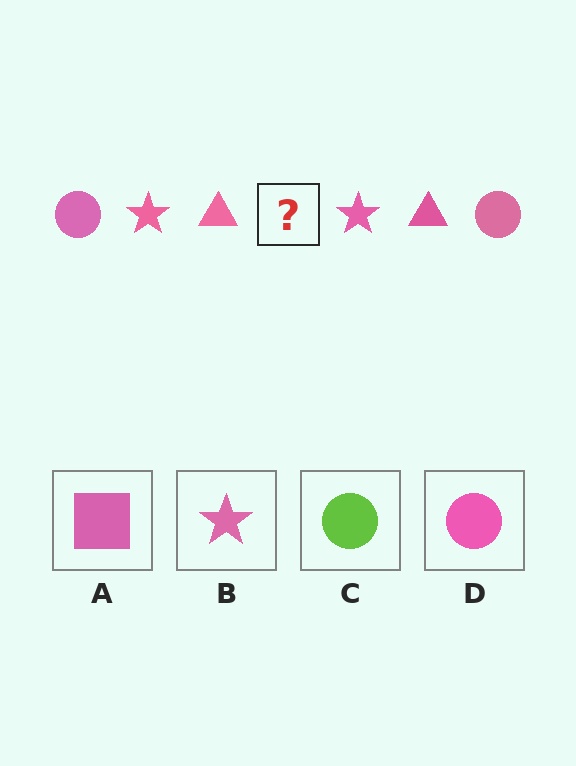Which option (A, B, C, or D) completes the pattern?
D.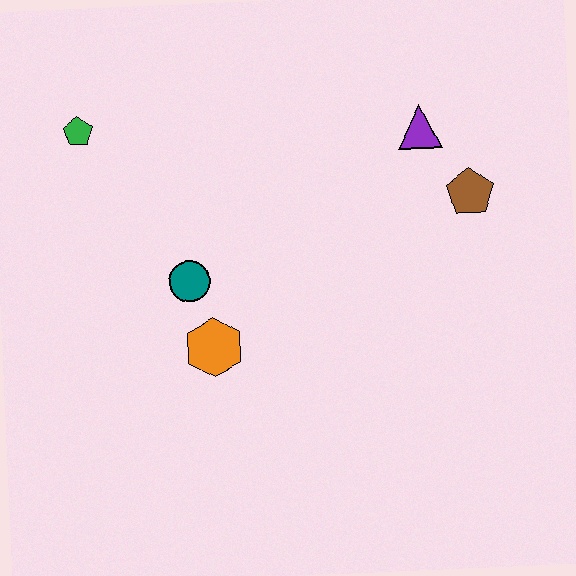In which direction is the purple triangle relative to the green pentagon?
The purple triangle is to the right of the green pentagon.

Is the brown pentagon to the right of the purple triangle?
Yes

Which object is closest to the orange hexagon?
The teal circle is closest to the orange hexagon.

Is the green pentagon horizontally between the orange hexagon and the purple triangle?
No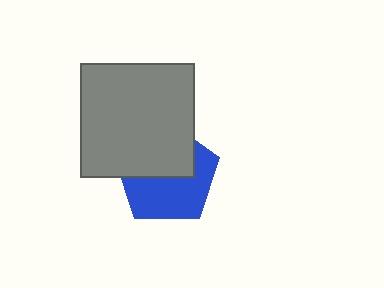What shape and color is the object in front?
The object in front is a gray square.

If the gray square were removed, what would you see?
You would see the complete blue pentagon.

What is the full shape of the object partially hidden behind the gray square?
The partially hidden object is a blue pentagon.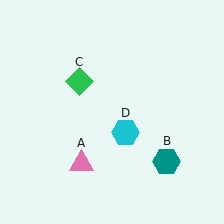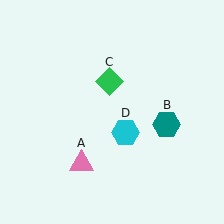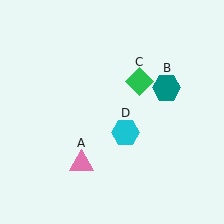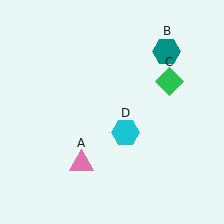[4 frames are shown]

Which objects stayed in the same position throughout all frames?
Pink triangle (object A) and cyan hexagon (object D) remained stationary.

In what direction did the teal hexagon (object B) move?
The teal hexagon (object B) moved up.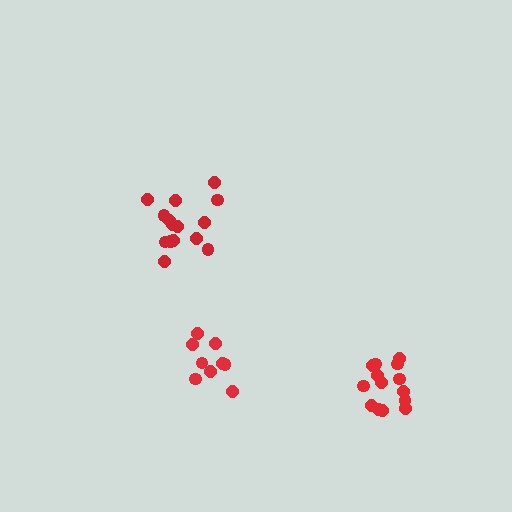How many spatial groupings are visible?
There are 3 spatial groupings.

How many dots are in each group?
Group 1: 14 dots, Group 2: 9 dots, Group 3: 15 dots (38 total).